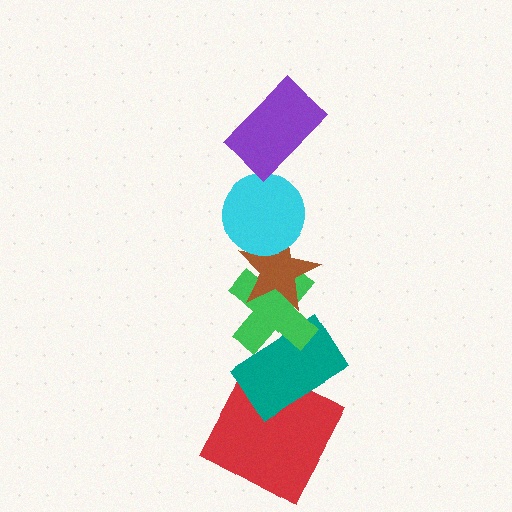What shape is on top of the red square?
The teal rectangle is on top of the red square.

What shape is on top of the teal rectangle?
The green cross is on top of the teal rectangle.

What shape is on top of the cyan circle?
The purple rectangle is on top of the cyan circle.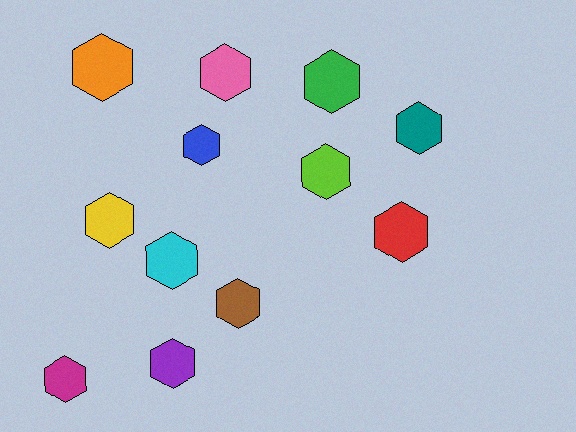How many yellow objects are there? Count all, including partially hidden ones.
There is 1 yellow object.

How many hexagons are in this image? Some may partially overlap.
There are 12 hexagons.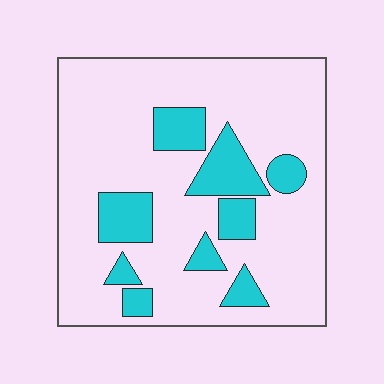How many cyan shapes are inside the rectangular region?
9.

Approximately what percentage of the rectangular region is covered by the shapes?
Approximately 20%.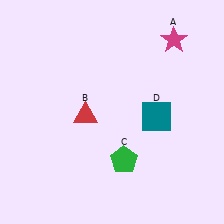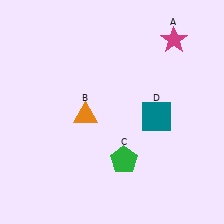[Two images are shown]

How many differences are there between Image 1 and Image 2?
There is 1 difference between the two images.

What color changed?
The triangle (B) changed from red in Image 1 to orange in Image 2.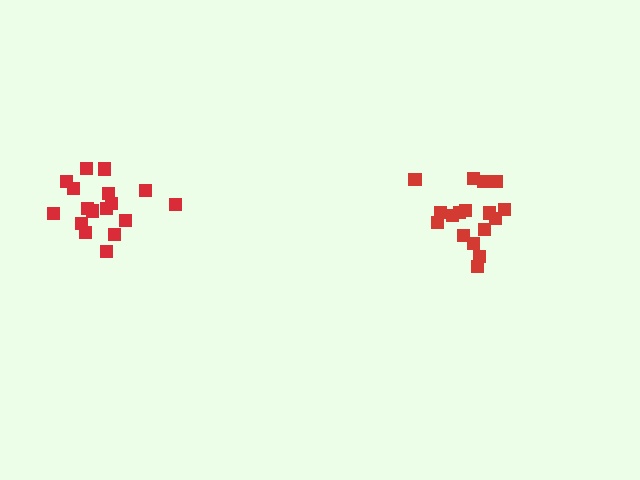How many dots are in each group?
Group 1: 17 dots, Group 2: 17 dots (34 total).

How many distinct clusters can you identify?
There are 2 distinct clusters.